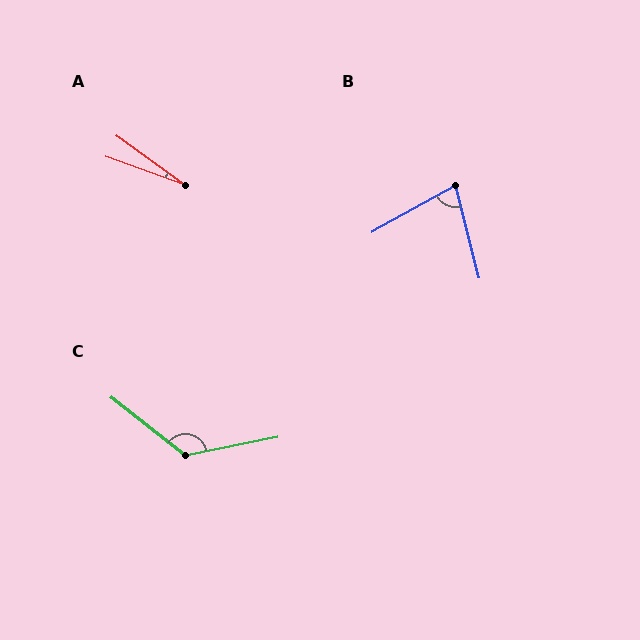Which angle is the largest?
C, at approximately 131 degrees.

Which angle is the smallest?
A, at approximately 16 degrees.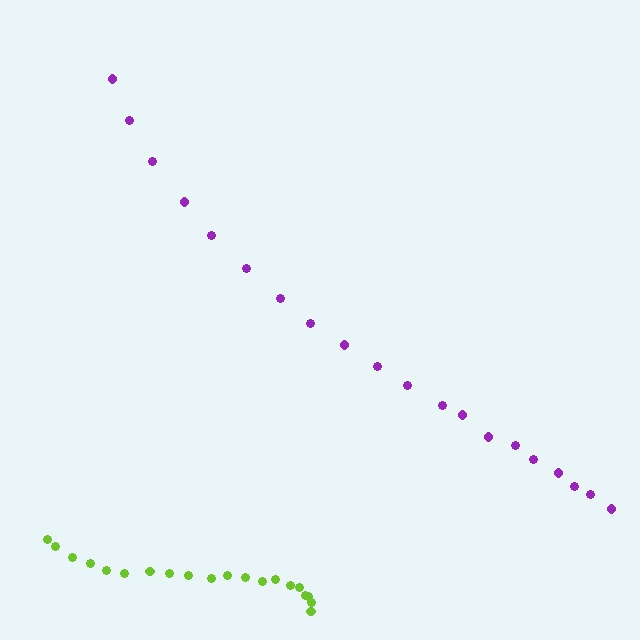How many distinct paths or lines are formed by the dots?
There are 2 distinct paths.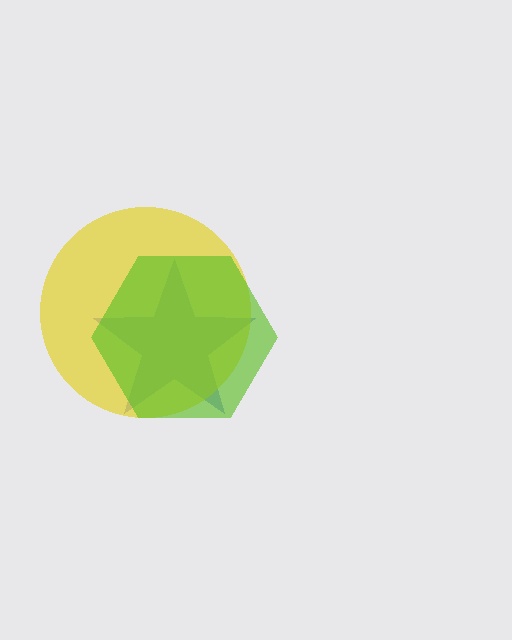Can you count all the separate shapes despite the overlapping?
Yes, there are 3 separate shapes.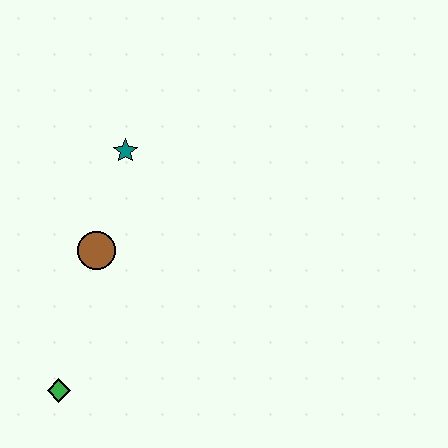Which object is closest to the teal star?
The brown circle is closest to the teal star.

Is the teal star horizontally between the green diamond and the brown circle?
No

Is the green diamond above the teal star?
No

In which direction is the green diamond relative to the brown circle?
The green diamond is below the brown circle.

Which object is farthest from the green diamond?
The teal star is farthest from the green diamond.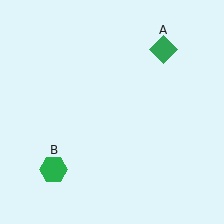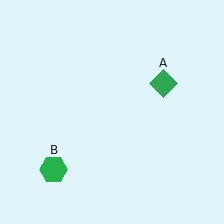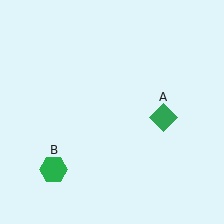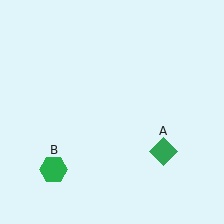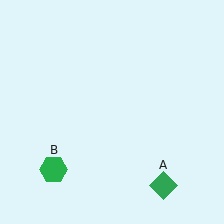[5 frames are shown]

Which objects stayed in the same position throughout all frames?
Green hexagon (object B) remained stationary.